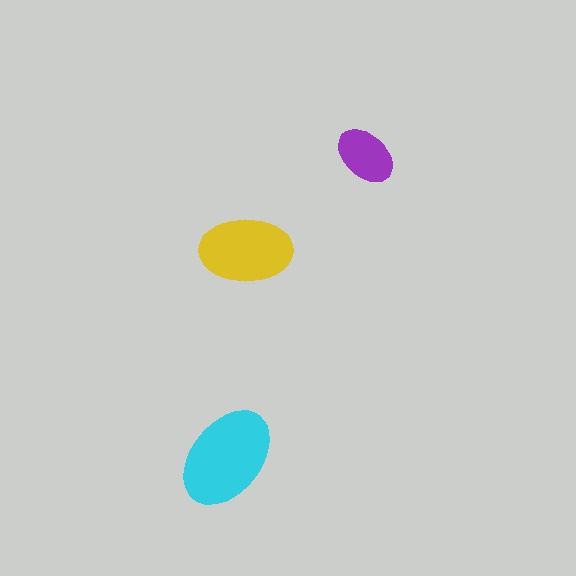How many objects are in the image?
There are 3 objects in the image.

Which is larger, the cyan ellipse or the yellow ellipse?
The cyan one.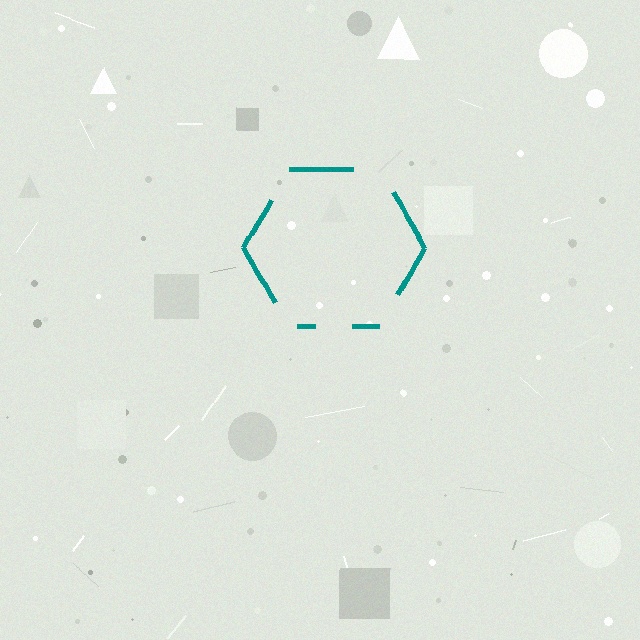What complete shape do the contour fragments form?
The contour fragments form a hexagon.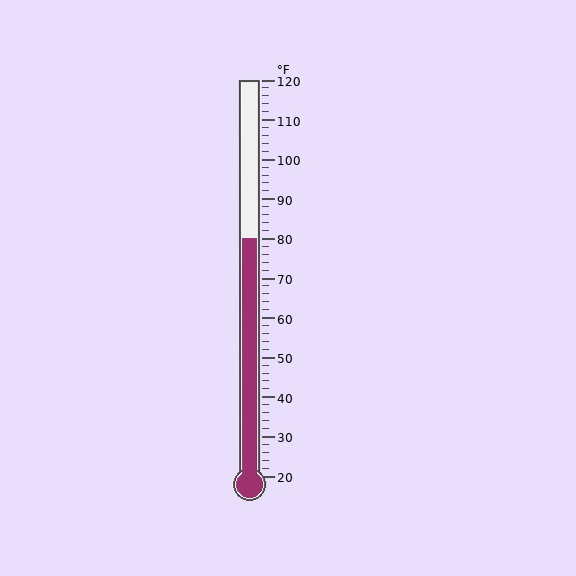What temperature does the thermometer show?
The thermometer shows approximately 80°F.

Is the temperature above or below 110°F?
The temperature is below 110°F.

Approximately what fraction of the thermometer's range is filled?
The thermometer is filled to approximately 60% of its range.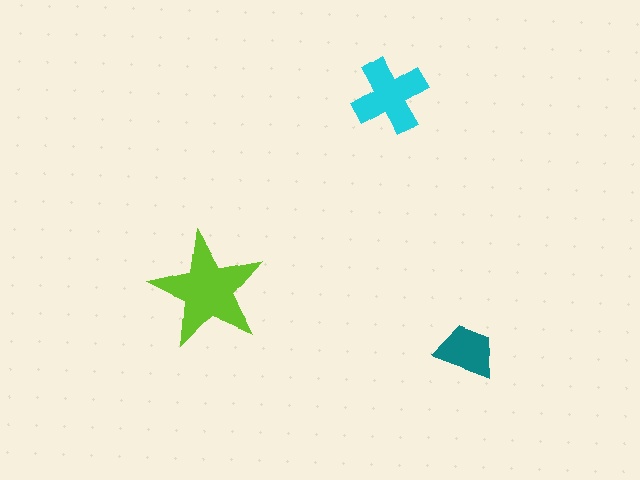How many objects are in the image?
There are 3 objects in the image.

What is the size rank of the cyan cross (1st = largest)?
2nd.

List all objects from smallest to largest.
The teal trapezoid, the cyan cross, the lime star.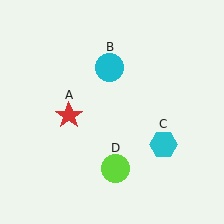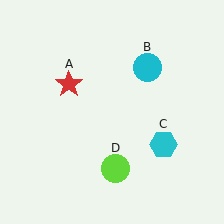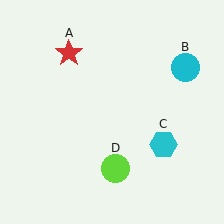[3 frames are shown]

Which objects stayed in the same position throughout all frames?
Cyan hexagon (object C) and lime circle (object D) remained stationary.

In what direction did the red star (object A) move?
The red star (object A) moved up.